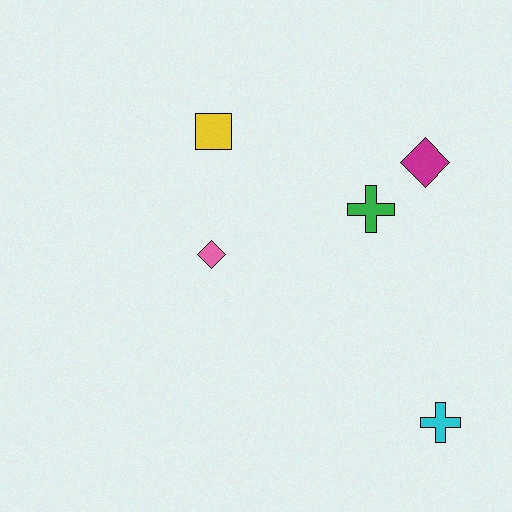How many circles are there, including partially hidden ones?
There are no circles.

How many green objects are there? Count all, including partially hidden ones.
There is 1 green object.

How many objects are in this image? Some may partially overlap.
There are 5 objects.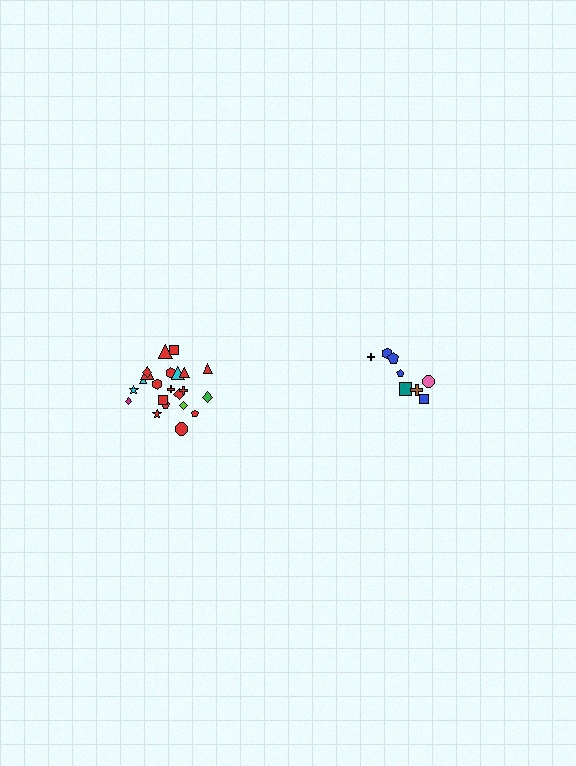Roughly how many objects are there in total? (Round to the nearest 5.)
Roughly 30 objects in total.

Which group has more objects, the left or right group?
The left group.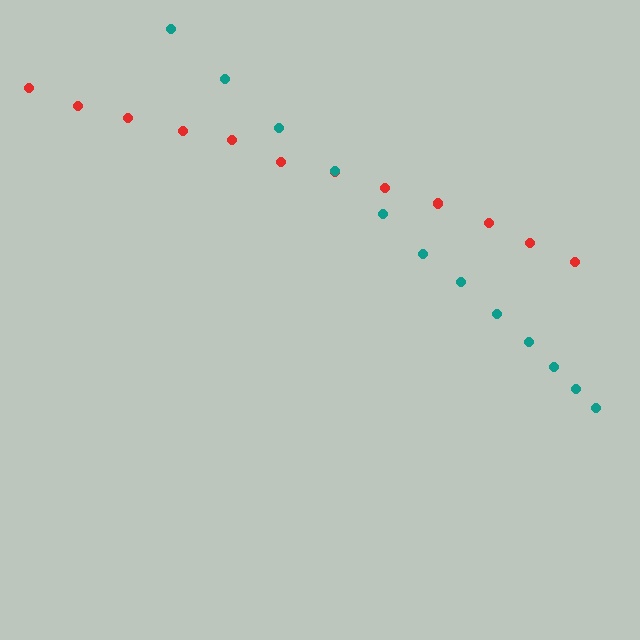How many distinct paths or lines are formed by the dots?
There are 2 distinct paths.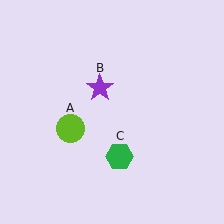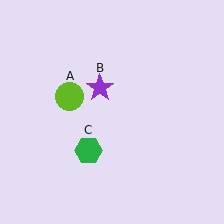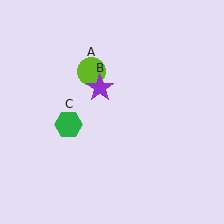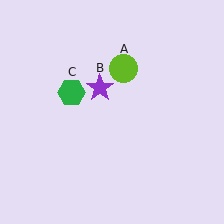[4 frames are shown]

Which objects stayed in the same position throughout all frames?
Purple star (object B) remained stationary.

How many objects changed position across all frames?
2 objects changed position: lime circle (object A), green hexagon (object C).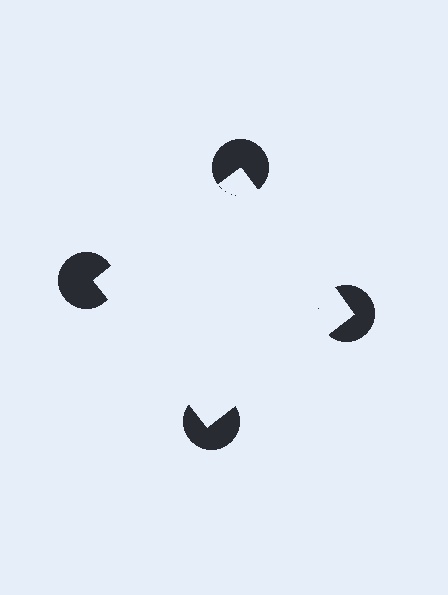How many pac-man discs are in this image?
There are 4 — one at each vertex of the illusory square.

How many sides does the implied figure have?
4 sides.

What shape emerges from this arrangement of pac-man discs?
An illusory square — its edges are inferred from the aligned wedge cuts in the pac-man discs, not physically drawn.